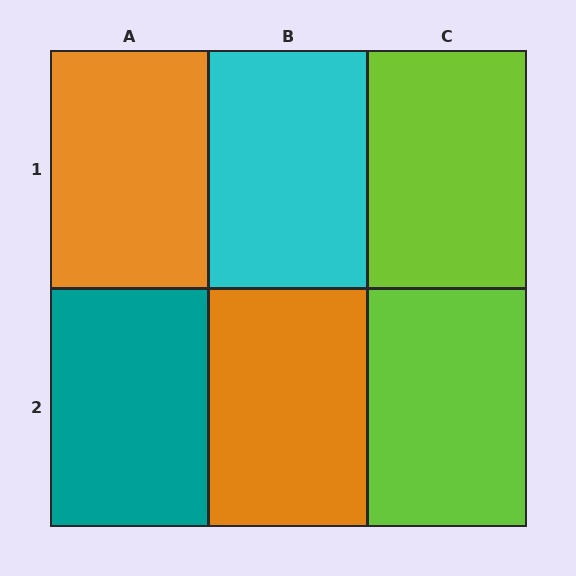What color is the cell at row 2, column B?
Orange.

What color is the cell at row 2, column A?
Teal.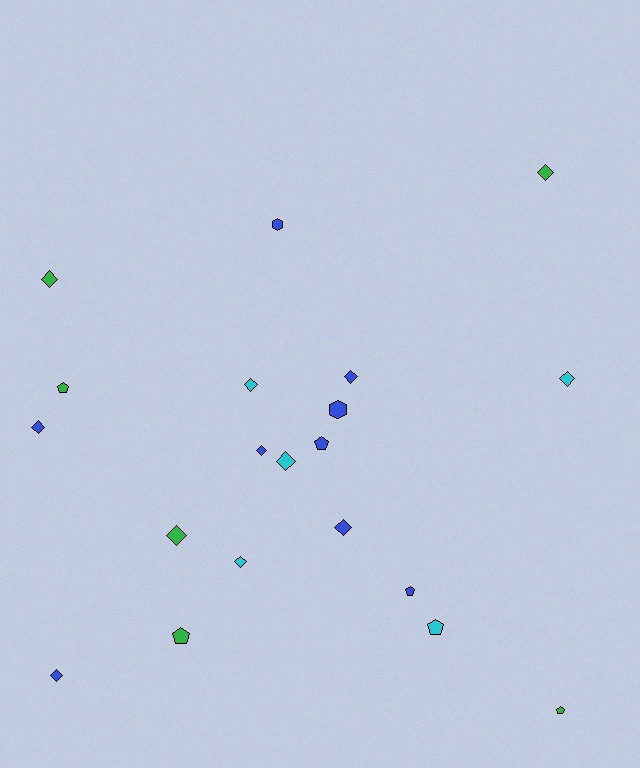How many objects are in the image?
There are 20 objects.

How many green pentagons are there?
There are 3 green pentagons.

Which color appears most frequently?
Blue, with 9 objects.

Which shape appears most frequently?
Diamond, with 12 objects.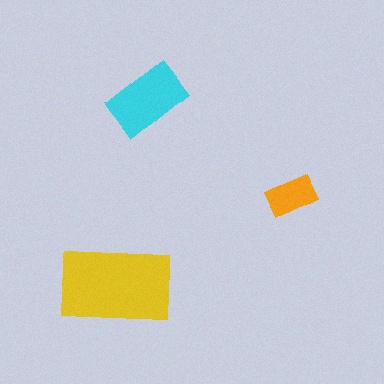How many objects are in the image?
There are 3 objects in the image.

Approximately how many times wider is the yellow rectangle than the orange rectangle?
About 2.5 times wider.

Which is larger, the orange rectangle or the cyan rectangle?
The cyan one.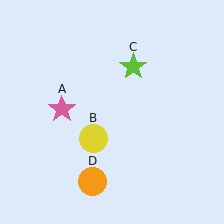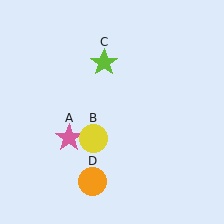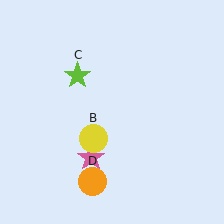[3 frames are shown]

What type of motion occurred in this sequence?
The pink star (object A), lime star (object C) rotated counterclockwise around the center of the scene.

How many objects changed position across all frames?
2 objects changed position: pink star (object A), lime star (object C).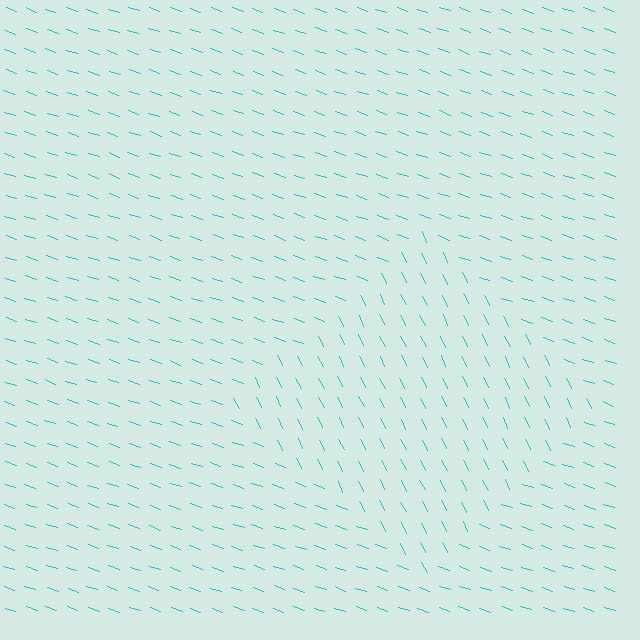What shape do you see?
I see a diamond.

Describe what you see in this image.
The image is filled with small cyan line segments. A diamond region in the image has lines oriented differently from the surrounding lines, creating a visible texture boundary.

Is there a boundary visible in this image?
Yes, there is a texture boundary formed by a change in line orientation.